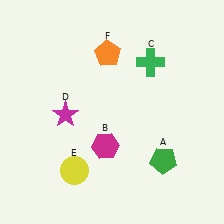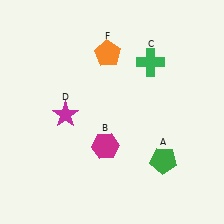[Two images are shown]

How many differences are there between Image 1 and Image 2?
There is 1 difference between the two images.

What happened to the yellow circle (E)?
The yellow circle (E) was removed in Image 2. It was in the bottom-left area of Image 1.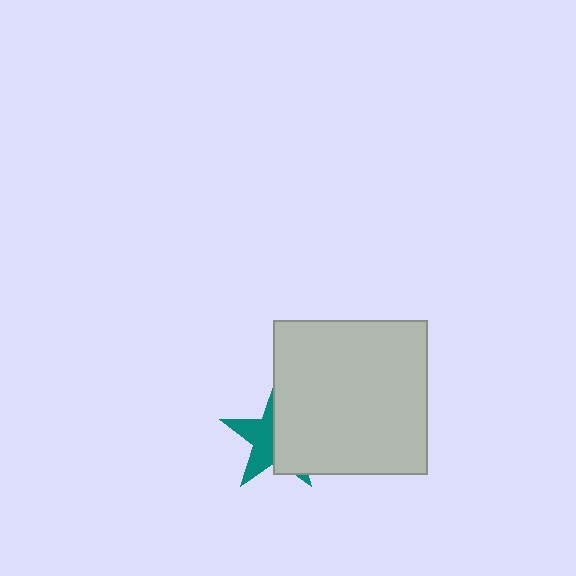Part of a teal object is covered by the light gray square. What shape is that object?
It is a star.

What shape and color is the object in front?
The object in front is a light gray square.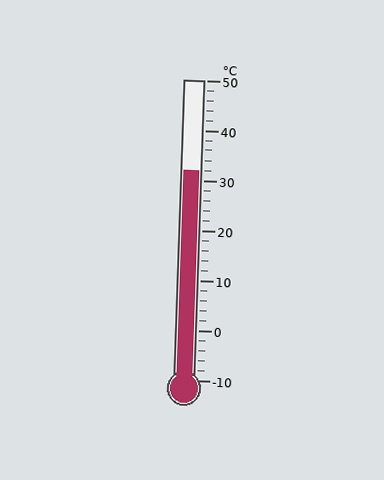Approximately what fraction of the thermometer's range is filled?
The thermometer is filled to approximately 70% of its range.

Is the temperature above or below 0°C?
The temperature is above 0°C.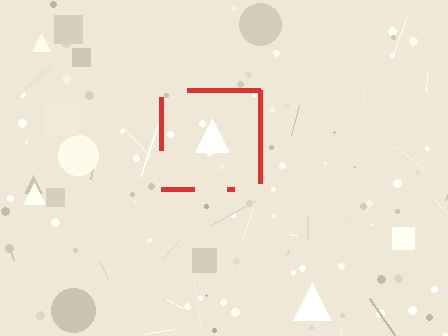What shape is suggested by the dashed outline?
The dashed outline suggests a square.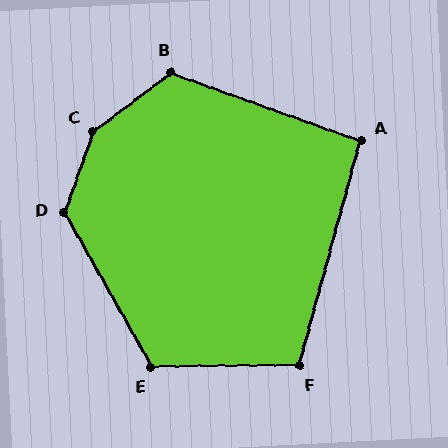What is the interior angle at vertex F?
Approximately 106 degrees (obtuse).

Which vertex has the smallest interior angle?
A, at approximately 94 degrees.